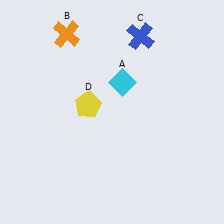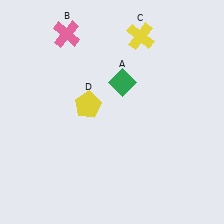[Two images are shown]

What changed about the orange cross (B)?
In Image 1, B is orange. In Image 2, it changed to pink.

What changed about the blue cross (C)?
In Image 1, C is blue. In Image 2, it changed to yellow.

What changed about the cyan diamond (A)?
In Image 1, A is cyan. In Image 2, it changed to green.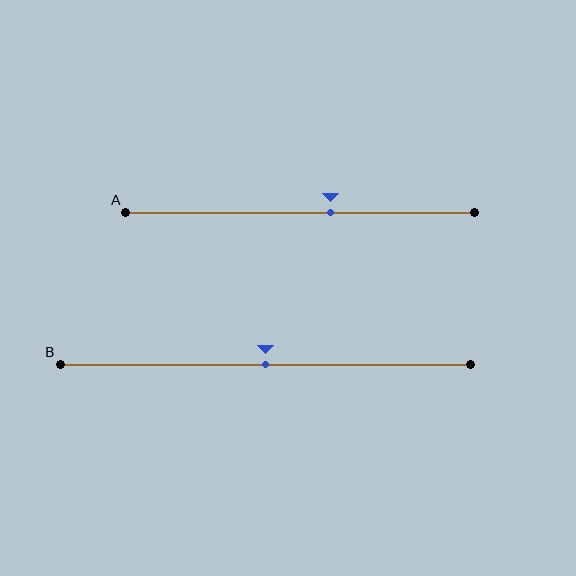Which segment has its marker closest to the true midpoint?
Segment B has its marker closest to the true midpoint.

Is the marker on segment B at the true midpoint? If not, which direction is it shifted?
Yes, the marker on segment B is at the true midpoint.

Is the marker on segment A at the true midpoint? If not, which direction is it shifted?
No, the marker on segment A is shifted to the right by about 9% of the segment length.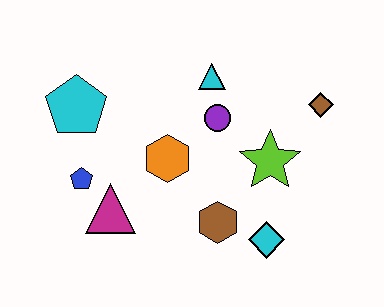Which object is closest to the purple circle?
The cyan triangle is closest to the purple circle.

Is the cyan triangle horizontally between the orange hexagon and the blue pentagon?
No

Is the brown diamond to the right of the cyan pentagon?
Yes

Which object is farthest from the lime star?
The cyan pentagon is farthest from the lime star.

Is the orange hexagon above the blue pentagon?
Yes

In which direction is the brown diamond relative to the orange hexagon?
The brown diamond is to the right of the orange hexagon.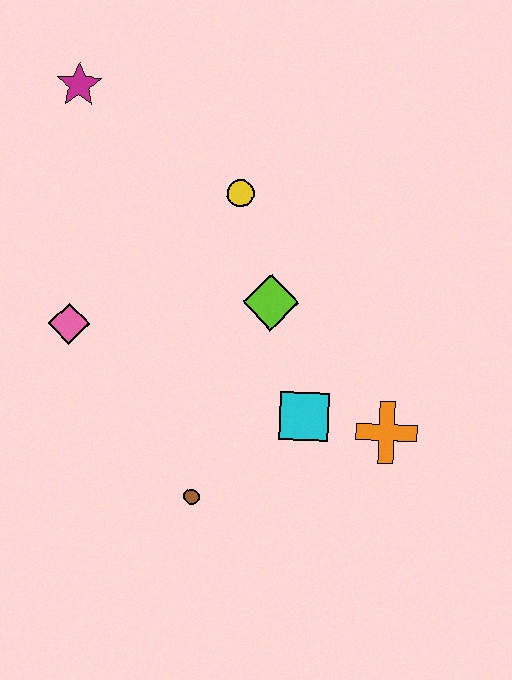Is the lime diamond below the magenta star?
Yes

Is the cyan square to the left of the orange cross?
Yes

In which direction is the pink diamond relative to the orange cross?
The pink diamond is to the left of the orange cross.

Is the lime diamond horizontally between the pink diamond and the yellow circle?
No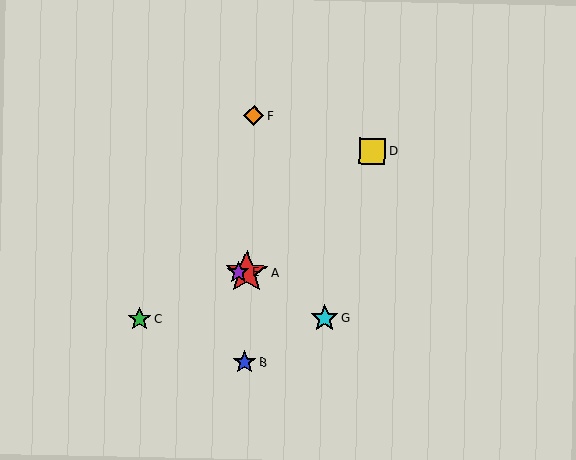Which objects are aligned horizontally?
Objects A, E are aligned horizontally.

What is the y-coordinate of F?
Object F is at y≈116.